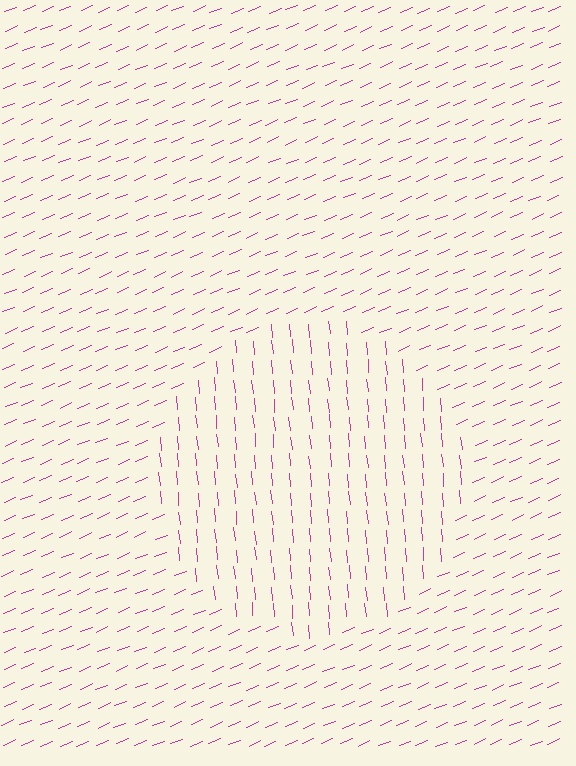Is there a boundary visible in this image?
Yes, there is a texture boundary formed by a change in line orientation.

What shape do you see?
I see a circle.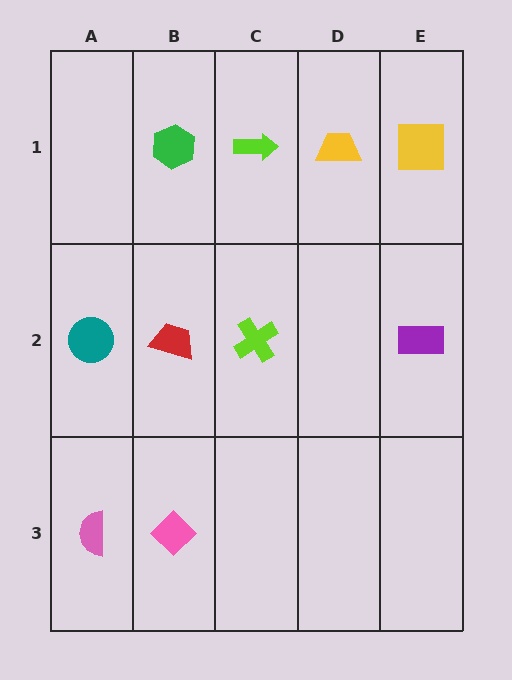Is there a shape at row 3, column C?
No, that cell is empty.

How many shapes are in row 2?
4 shapes.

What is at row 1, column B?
A green hexagon.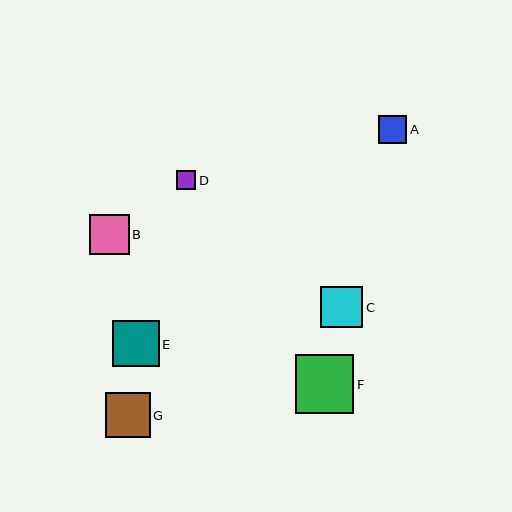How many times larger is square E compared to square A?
Square E is approximately 1.6 times the size of square A.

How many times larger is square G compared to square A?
Square G is approximately 1.6 times the size of square A.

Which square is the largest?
Square F is the largest with a size of approximately 59 pixels.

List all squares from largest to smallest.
From largest to smallest: F, E, G, C, B, A, D.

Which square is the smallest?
Square D is the smallest with a size of approximately 19 pixels.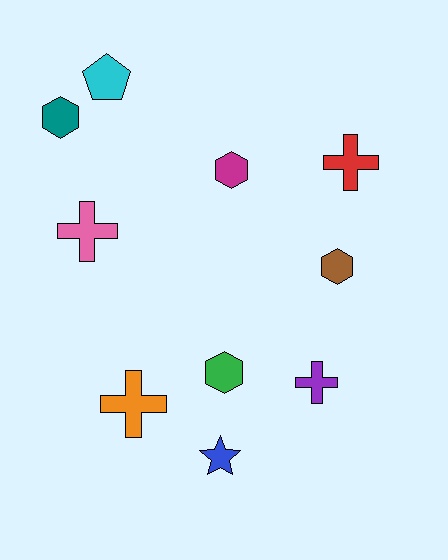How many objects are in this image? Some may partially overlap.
There are 10 objects.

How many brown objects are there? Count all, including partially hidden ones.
There is 1 brown object.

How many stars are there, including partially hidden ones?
There is 1 star.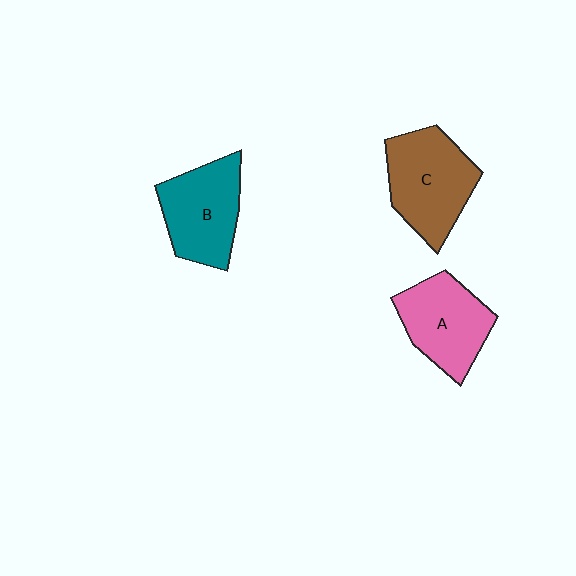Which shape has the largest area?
Shape C (brown).